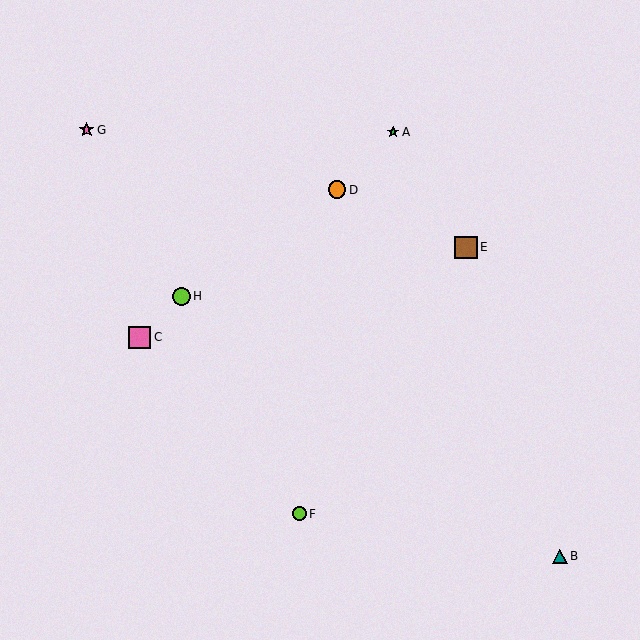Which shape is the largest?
The brown square (labeled E) is the largest.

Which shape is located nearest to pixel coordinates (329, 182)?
The orange circle (labeled D) at (337, 190) is nearest to that location.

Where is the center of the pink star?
The center of the pink star is at (87, 130).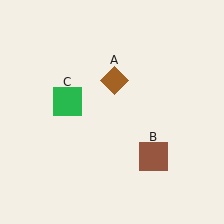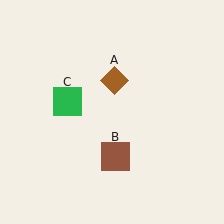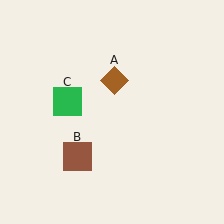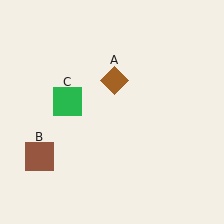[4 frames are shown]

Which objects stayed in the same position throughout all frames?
Brown diamond (object A) and green square (object C) remained stationary.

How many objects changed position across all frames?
1 object changed position: brown square (object B).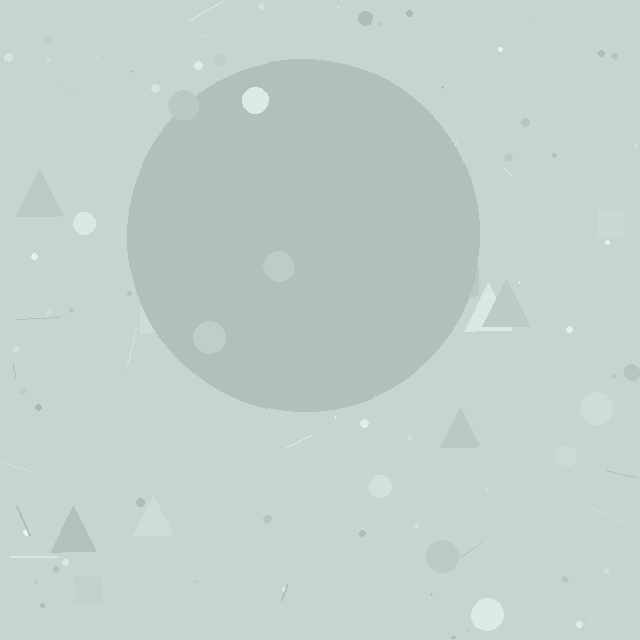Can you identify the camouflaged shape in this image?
The camouflaged shape is a circle.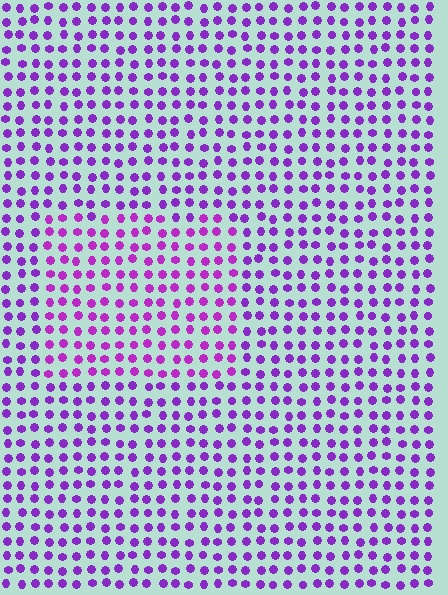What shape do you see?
I see a rectangle.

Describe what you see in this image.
The image is filled with small purple elements in a uniform arrangement. A rectangle-shaped region is visible where the elements are tinted to a slightly different hue, forming a subtle color boundary.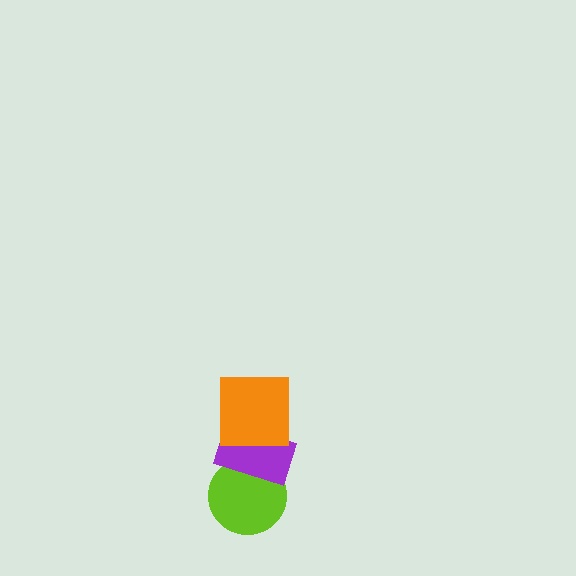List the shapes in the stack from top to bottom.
From top to bottom: the orange square, the purple rectangle, the lime circle.